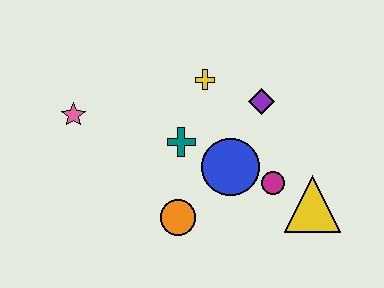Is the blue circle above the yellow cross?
No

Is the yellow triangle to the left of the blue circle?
No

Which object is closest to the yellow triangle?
The magenta circle is closest to the yellow triangle.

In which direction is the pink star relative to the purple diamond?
The pink star is to the left of the purple diamond.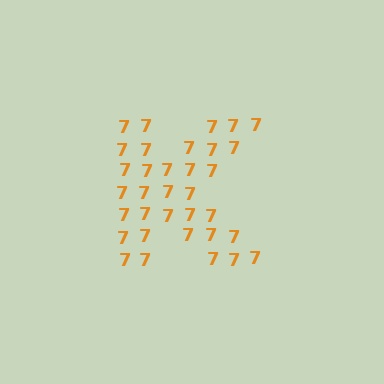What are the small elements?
The small elements are digit 7's.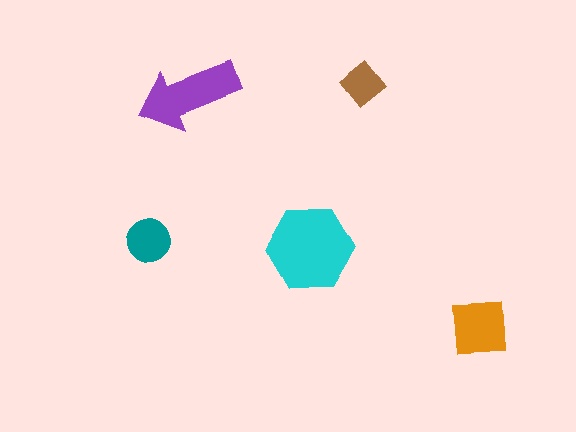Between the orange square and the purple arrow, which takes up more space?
The purple arrow.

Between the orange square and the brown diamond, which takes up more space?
The orange square.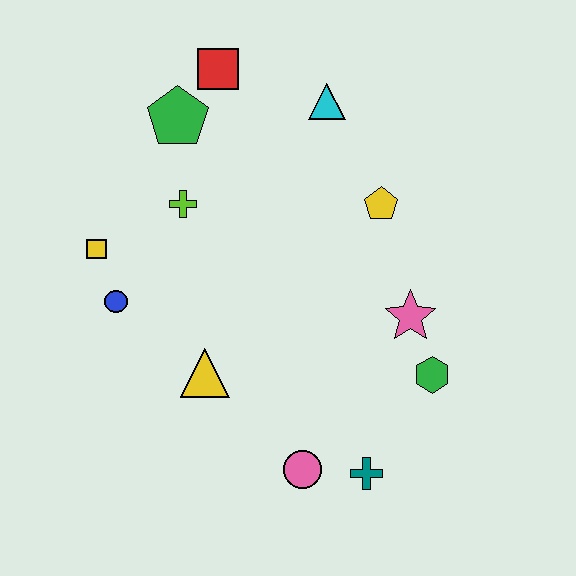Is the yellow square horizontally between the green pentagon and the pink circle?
No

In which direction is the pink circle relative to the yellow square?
The pink circle is below the yellow square.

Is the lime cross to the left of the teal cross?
Yes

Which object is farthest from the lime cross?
The teal cross is farthest from the lime cross.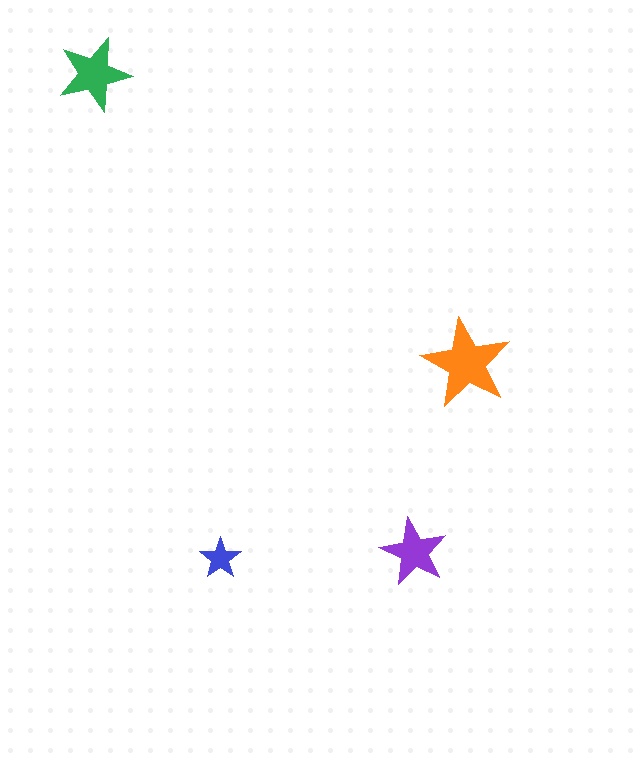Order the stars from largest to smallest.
the orange one, the green one, the purple one, the blue one.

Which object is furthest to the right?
The orange star is rightmost.